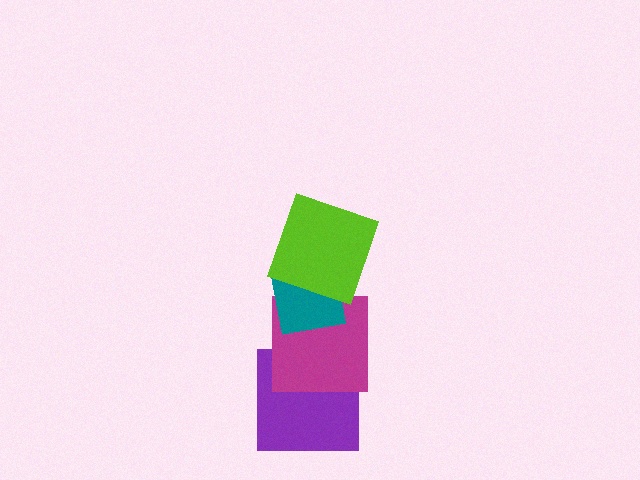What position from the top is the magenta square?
The magenta square is 3rd from the top.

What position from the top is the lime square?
The lime square is 1st from the top.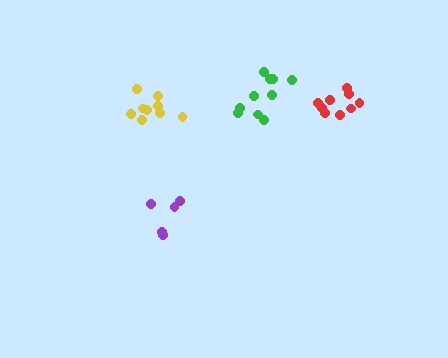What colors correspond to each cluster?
The clusters are colored: green, red, yellow, purple.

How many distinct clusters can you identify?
There are 4 distinct clusters.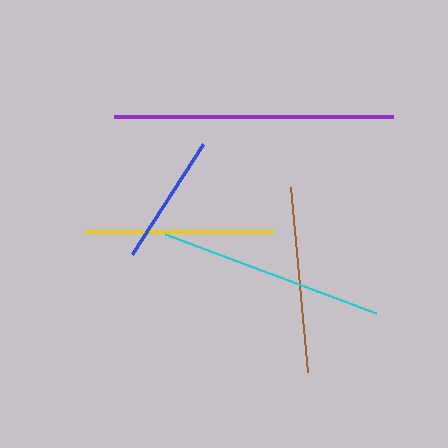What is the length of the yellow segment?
The yellow segment is approximately 189 pixels long.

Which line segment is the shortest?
The blue line is the shortest at approximately 130 pixels.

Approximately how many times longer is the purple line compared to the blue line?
The purple line is approximately 2.1 times the length of the blue line.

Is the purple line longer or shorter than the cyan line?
The purple line is longer than the cyan line.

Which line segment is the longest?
The purple line is the longest at approximately 278 pixels.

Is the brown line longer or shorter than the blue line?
The brown line is longer than the blue line.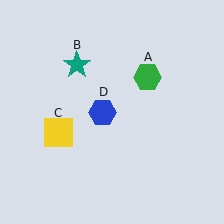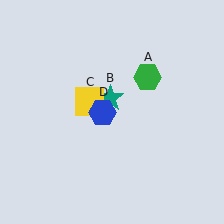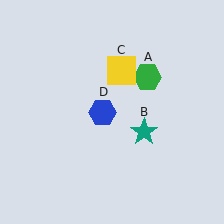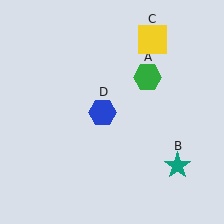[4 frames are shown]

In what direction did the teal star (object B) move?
The teal star (object B) moved down and to the right.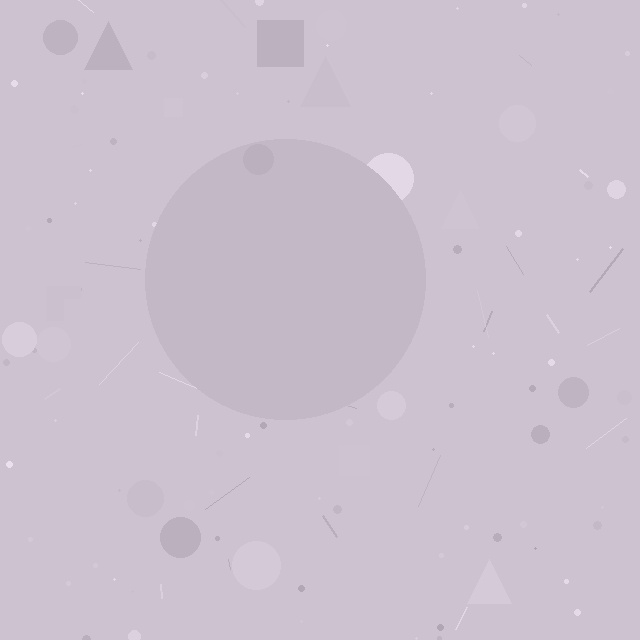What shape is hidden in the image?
A circle is hidden in the image.